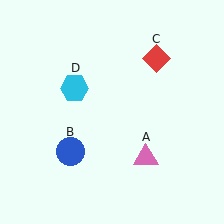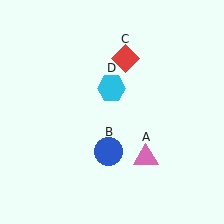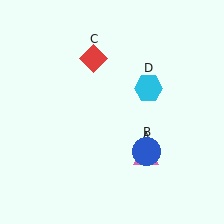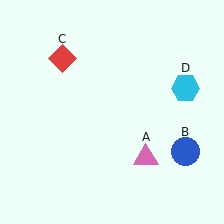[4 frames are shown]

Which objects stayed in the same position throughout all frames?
Pink triangle (object A) remained stationary.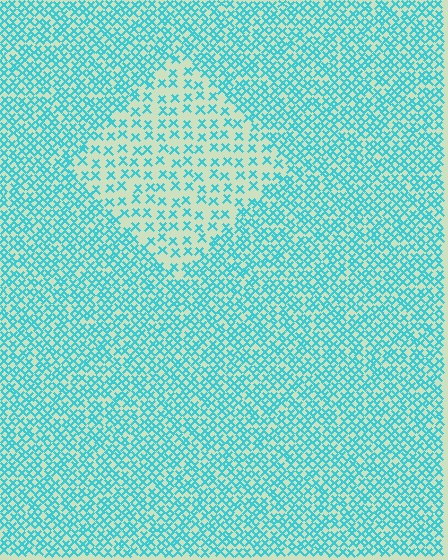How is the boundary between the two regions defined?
The boundary is defined by a change in element density (approximately 2.2x ratio). All elements are the same color, size, and shape.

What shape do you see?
I see a diamond.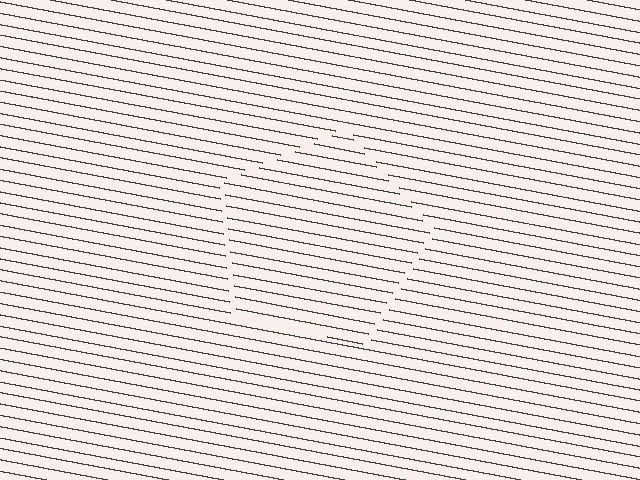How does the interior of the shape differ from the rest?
The interior of the shape contains the same grating, shifted by half a period — the contour is defined by the phase discontinuity where line-ends from the inner and outer gratings abut.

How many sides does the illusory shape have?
5 sides — the line-ends trace a pentagon.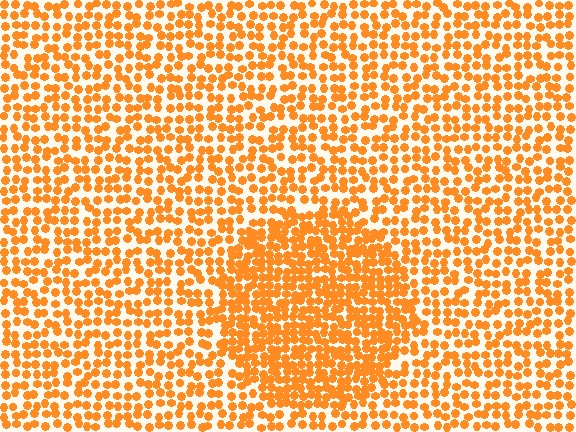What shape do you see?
I see a circle.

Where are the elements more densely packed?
The elements are more densely packed inside the circle boundary.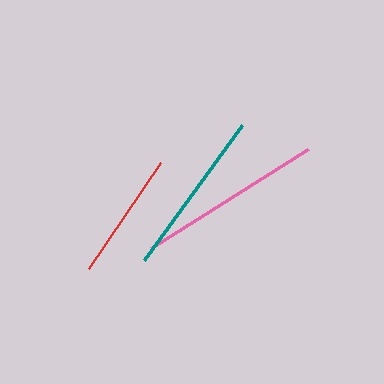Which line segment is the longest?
The pink line is the longest at approximately 186 pixels.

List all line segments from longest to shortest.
From longest to shortest: pink, teal, red.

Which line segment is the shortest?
The red line is the shortest at approximately 128 pixels.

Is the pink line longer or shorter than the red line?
The pink line is longer than the red line.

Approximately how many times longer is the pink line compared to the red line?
The pink line is approximately 1.4 times the length of the red line.